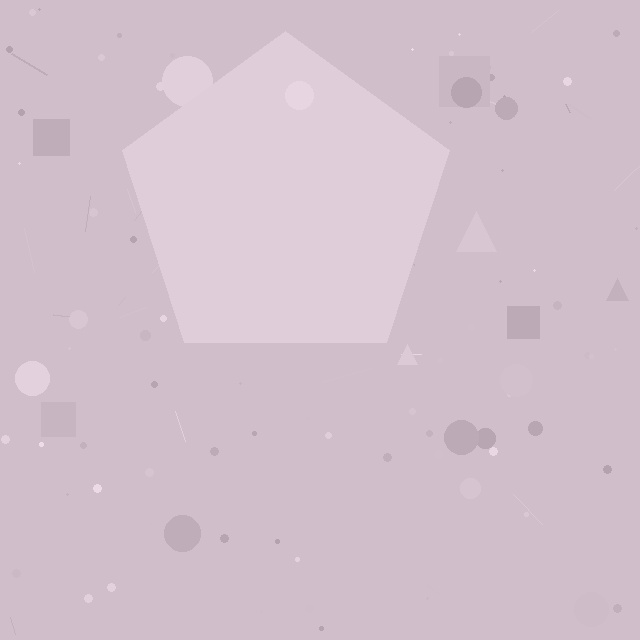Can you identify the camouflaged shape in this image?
The camouflaged shape is a pentagon.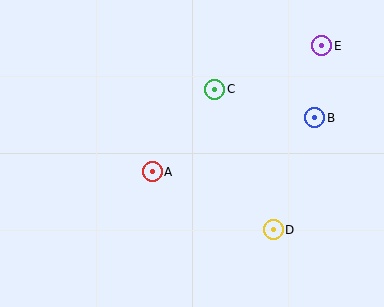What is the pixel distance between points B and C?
The distance between B and C is 104 pixels.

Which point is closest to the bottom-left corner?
Point A is closest to the bottom-left corner.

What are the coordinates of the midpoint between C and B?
The midpoint between C and B is at (265, 104).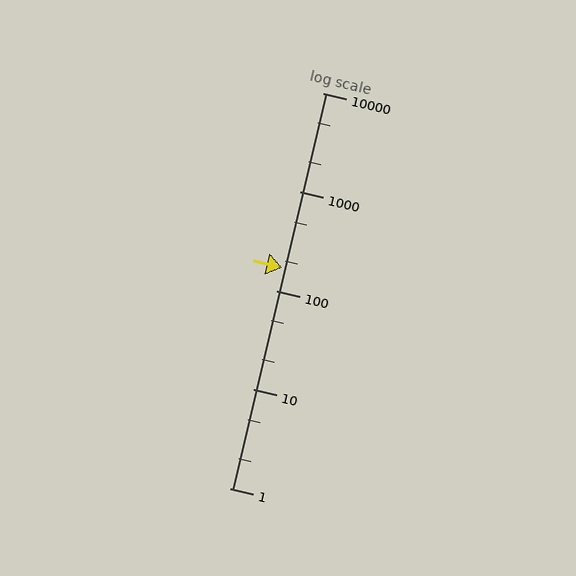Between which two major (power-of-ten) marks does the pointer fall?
The pointer is between 100 and 1000.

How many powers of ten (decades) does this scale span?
The scale spans 4 decades, from 1 to 10000.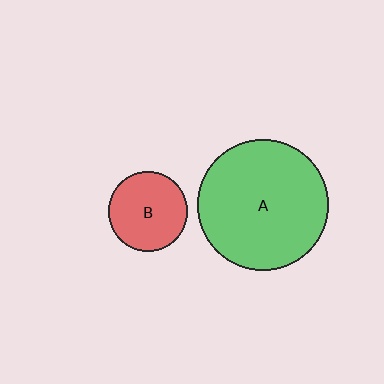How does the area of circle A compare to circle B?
Approximately 2.7 times.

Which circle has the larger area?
Circle A (green).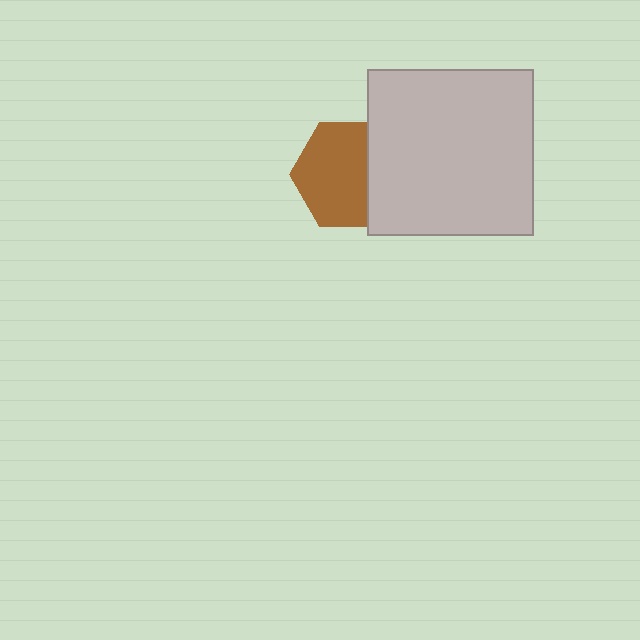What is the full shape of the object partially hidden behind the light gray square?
The partially hidden object is a brown hexagon.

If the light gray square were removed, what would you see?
You would see the complete brown hexagon.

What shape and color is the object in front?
The object in front is a light gray square.